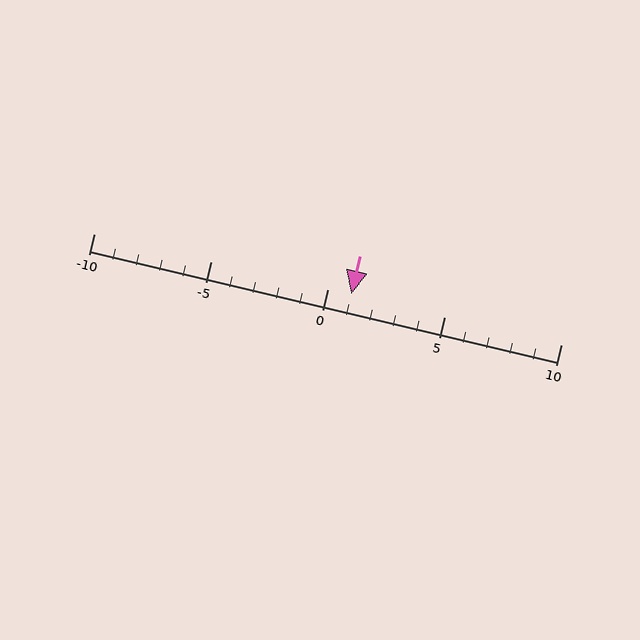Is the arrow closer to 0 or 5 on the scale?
The arrow is closer to 0.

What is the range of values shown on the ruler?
The ruler shows values from -10 to 10.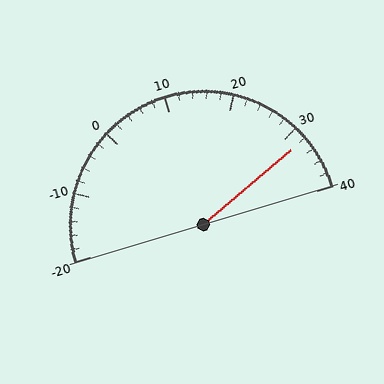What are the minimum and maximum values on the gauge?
The gauge ranges from -20 to 40.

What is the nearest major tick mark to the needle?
The nearest major tick mark is 30.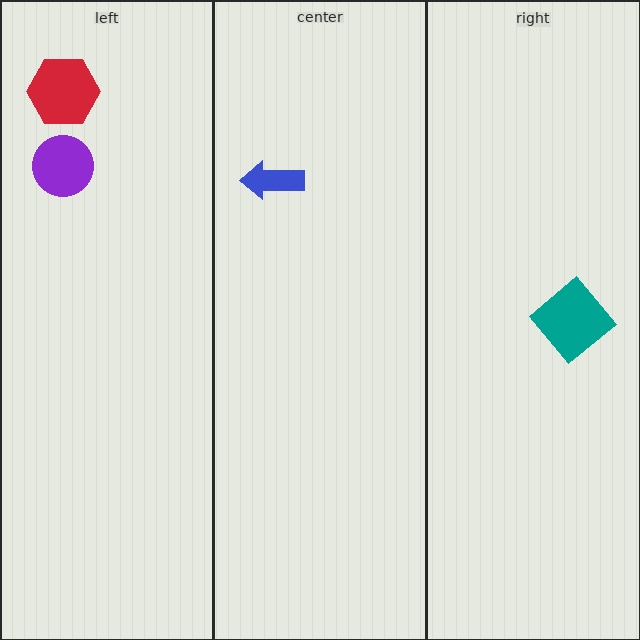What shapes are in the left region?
The purple circle, the red hexagon.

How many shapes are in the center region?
1.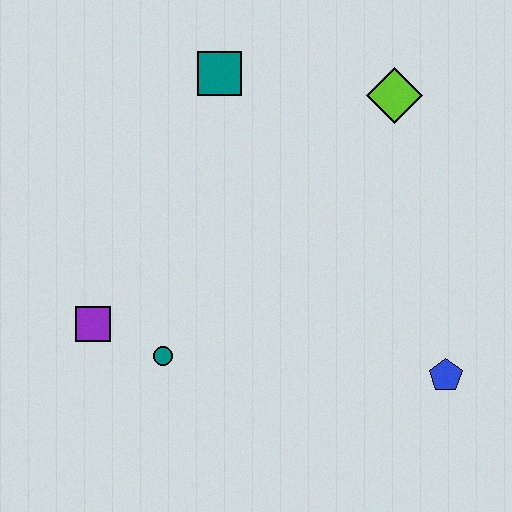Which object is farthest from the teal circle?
The lime diamond is farthest from the teal circle.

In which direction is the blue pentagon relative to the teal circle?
The blue pentagon is to the right of the teal circle.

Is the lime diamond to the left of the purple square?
No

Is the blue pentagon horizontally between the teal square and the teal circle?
No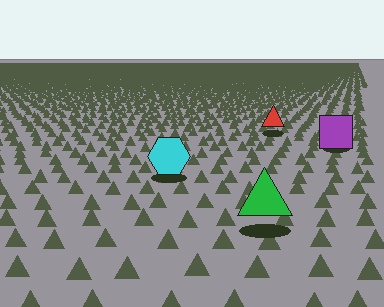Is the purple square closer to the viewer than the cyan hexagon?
No. The cyan hexagon is closer — you can tell from the texture gradient: the ground texture is coarser near it.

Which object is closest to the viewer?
The green triangle is closest. The texture marks near it are larger and more spread out.